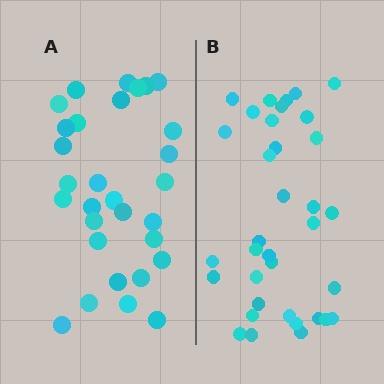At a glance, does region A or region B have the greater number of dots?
Region B (the right region) has more dots.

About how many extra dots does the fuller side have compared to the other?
Region B has about 5 more dots than region A.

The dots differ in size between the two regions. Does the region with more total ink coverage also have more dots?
No. Region A has more total ink coverage because its dots are larger, but region B actually contains more individual dots. Total area can be misleading — the number of items is what matters here.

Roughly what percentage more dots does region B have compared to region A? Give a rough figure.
About 15% more.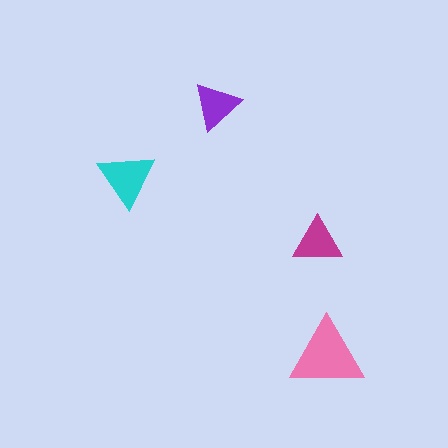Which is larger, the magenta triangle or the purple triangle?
The magenta one.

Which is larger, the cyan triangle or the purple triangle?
The cyan one.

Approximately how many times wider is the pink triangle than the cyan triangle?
About 1.5 times wider.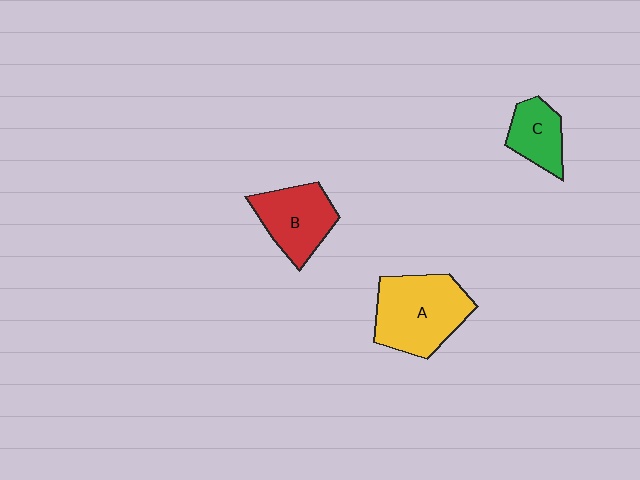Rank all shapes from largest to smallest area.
From largest to smallest: A (yellow), B (red), C (green).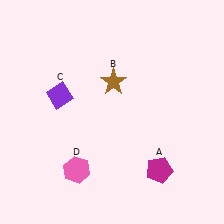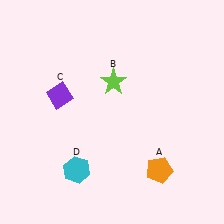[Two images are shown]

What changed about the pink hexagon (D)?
In Image 1, D is pink. In Image 2, it changed to cyan.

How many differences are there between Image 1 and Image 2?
There are 3 differences between the two images.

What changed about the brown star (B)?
In Image 1, B is brown. In Image 2, it changed to lime.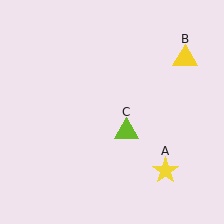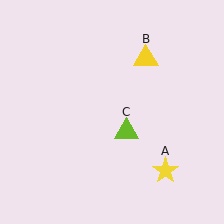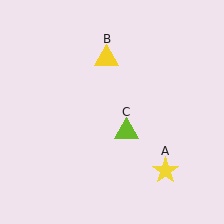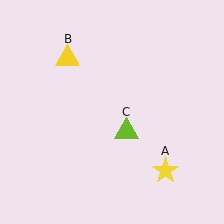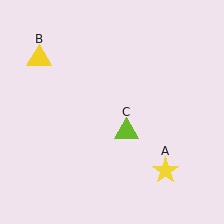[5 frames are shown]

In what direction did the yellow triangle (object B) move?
The yellow triangle (object B) moved left.